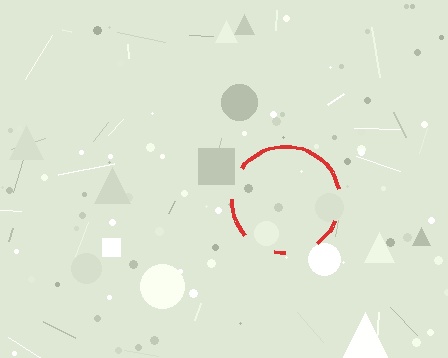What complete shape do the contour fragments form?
The contour fragments form a circle.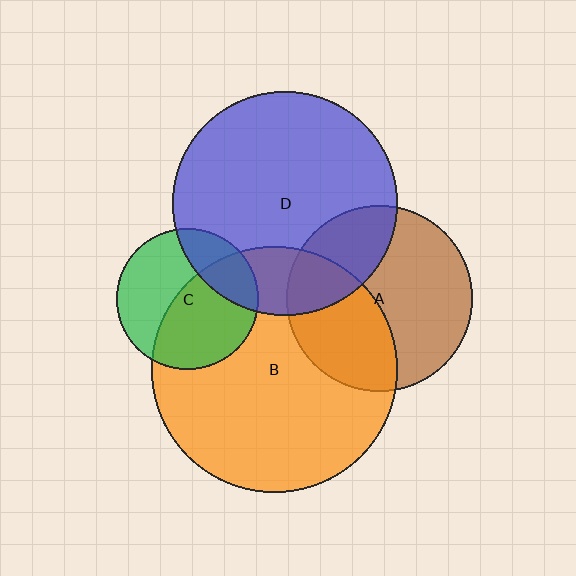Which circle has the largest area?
Circle B (orange).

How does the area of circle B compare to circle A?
Approximately 1.8 times.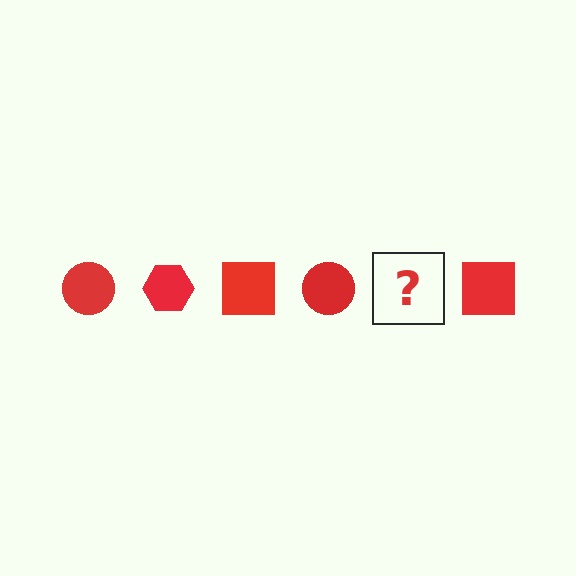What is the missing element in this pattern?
The missing element is a red hexagon.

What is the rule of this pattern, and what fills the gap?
The rule is that the pattern cycles through circle, hexagon, square shapes in red. The gap should be filled with a red hexagon.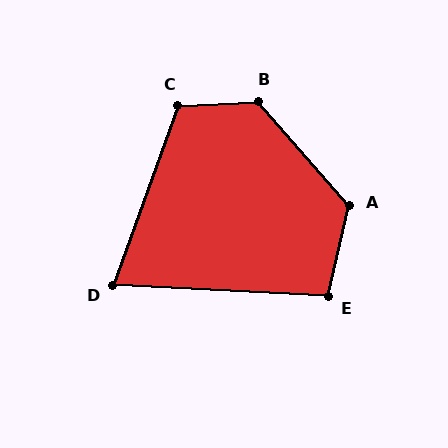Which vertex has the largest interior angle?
B, at approximately 128 degrees.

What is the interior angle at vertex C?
Approximately 113 degrees (obtuse).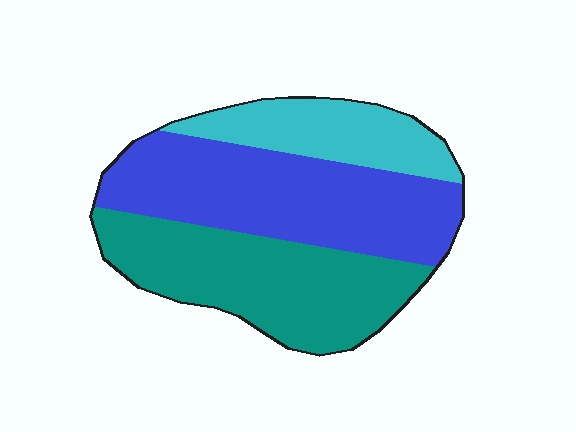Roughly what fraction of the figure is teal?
Teal takes up about three eighths (3/8) of the figure.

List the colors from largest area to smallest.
From largest to smallest: blue, teal, cyan.